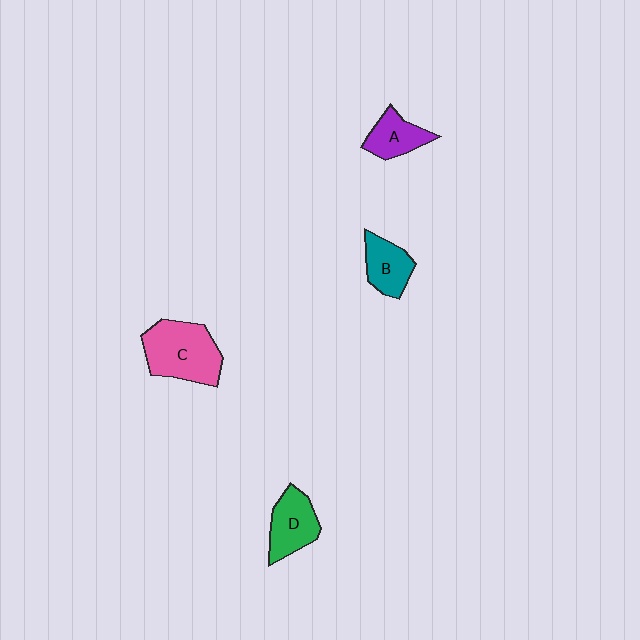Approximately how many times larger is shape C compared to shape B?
Approximately 1.8 times.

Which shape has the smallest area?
Shape A (purple).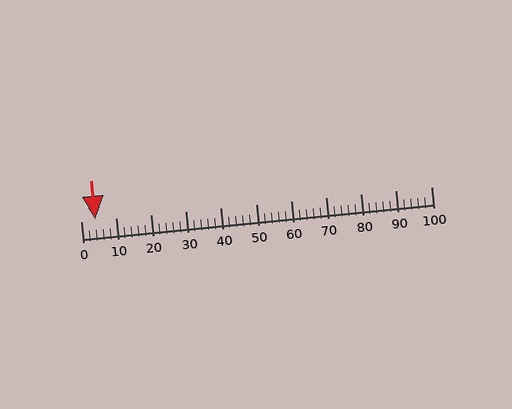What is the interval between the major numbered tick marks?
The major tick marks are spaced 10 units apart.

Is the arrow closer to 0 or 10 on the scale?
The arrow is closer to 0.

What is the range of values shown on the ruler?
The ruler shows values from 0 to 100.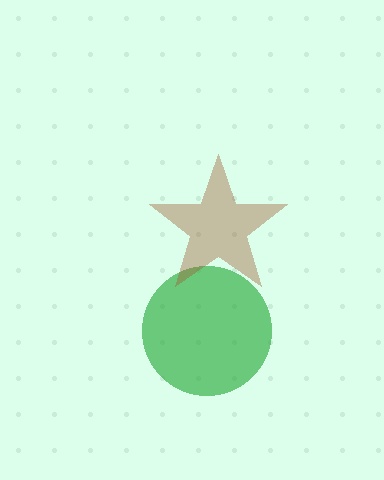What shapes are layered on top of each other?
The layered shapes are: a green circle, a brown star.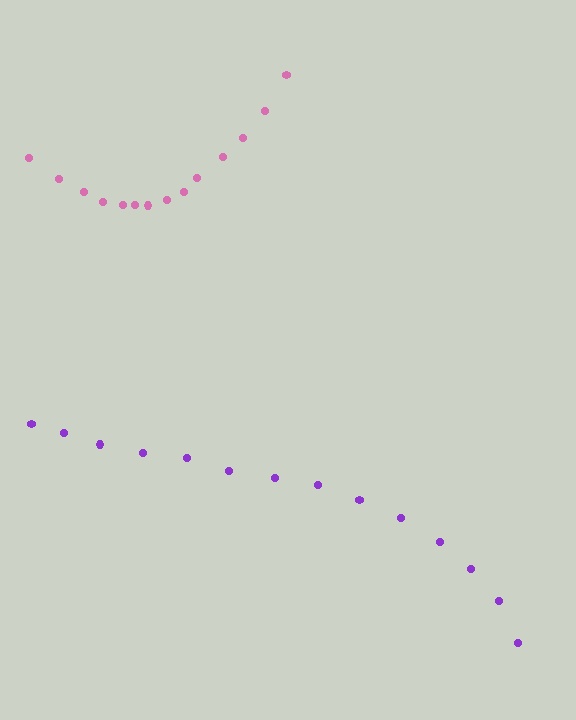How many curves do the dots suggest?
There are 2 distinct paths.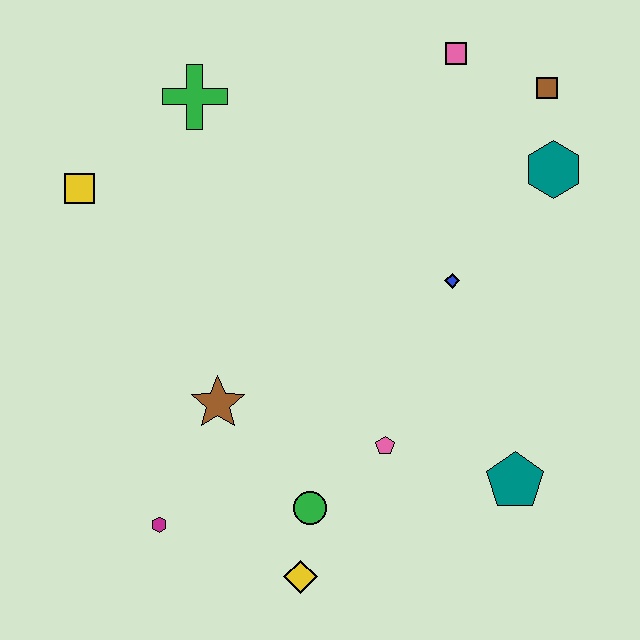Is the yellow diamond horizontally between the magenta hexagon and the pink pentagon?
Yes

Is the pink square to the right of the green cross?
Yes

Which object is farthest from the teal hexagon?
The magenta hexagon is farthest from the teal hexagon.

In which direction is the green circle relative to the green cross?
The green circle is below the green cross.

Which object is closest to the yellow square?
The green cross is closest to the yellow square.